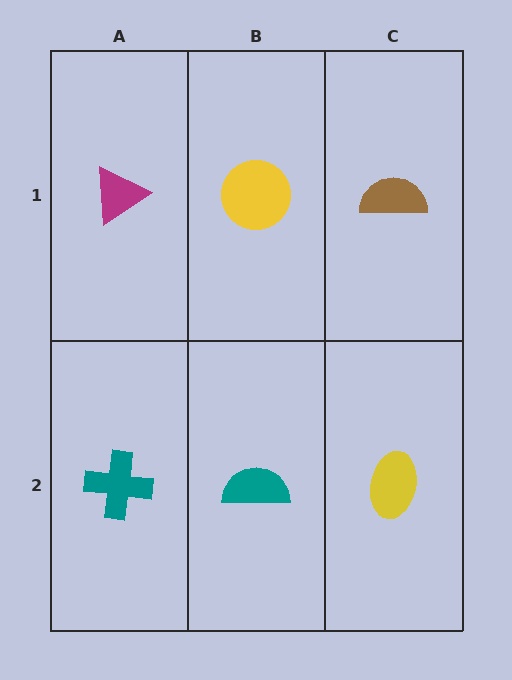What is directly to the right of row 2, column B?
A yellow ellipse.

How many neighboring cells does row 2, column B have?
3.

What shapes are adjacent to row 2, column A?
A magenta triangle (row 1, column A), a teal semicircle (row 2, column B).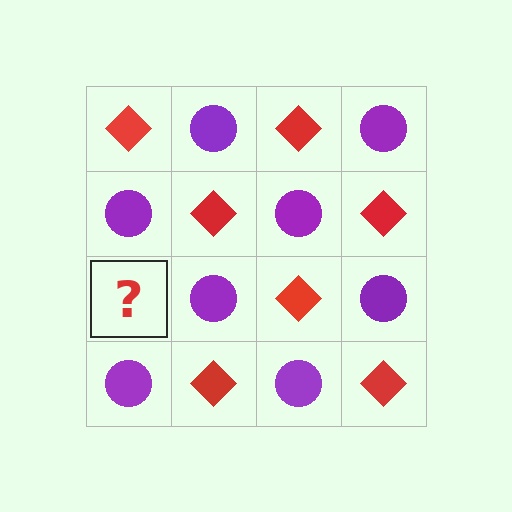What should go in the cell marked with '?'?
The missing cell should contain a red diamond.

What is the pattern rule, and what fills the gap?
The rule is that it alternates red diamond and purple circle in a checkerboard pattern. The gap should be filled with a red diamond.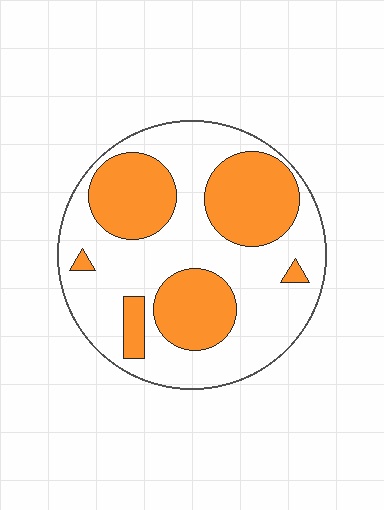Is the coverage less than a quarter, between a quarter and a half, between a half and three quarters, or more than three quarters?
Between a quarter and a half.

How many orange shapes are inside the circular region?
6.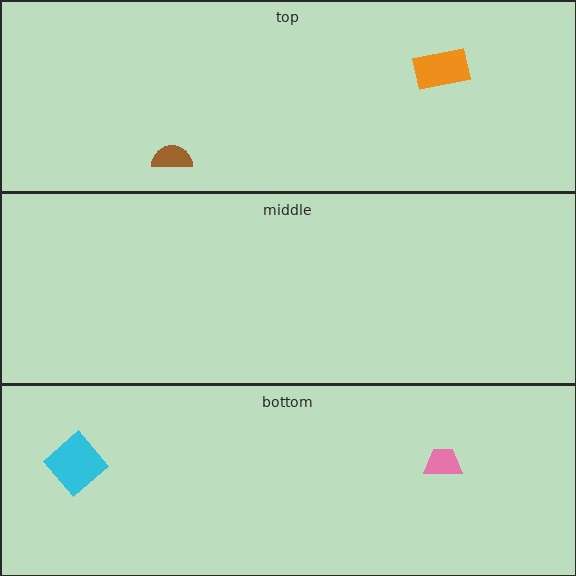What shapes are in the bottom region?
The pink trapezoid, the cyan diamond.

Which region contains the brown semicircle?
The top region.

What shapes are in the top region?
The orange rectangle, the brown semicircle.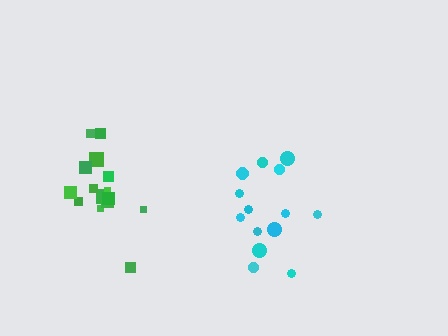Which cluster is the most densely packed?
Green.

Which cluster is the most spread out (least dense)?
Cyan.